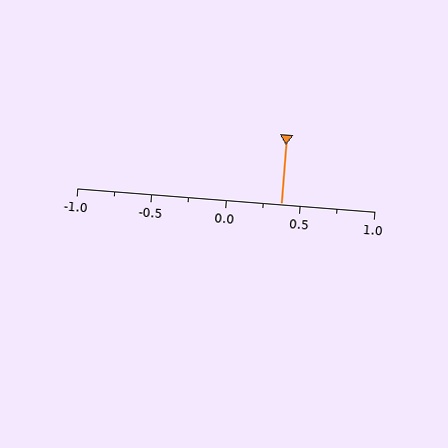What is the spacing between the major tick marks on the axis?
The major ticks are spaced 0.5 apart.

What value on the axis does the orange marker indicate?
The marker indicates approximately 0.38.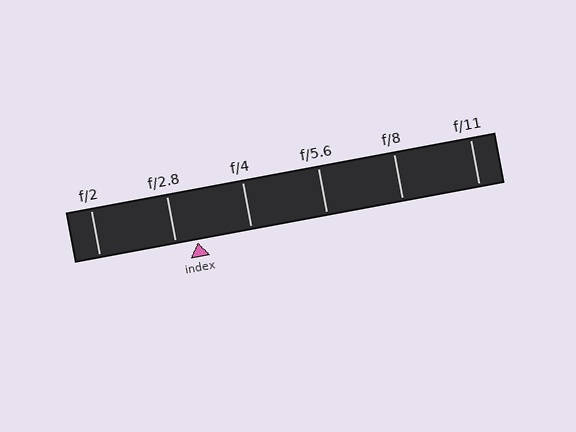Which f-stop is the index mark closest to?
The index mark is closest to f/2.8.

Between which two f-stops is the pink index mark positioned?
The index mark is between f/2.8 and f/4.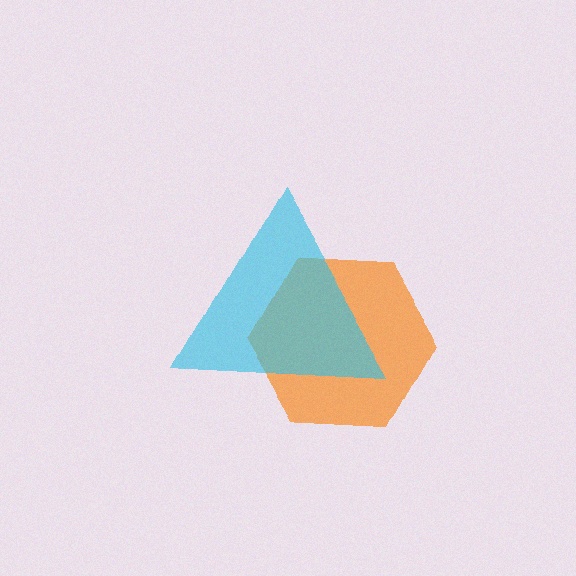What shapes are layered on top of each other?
The layered shapes are: an orange hexagon, a cyan triangle.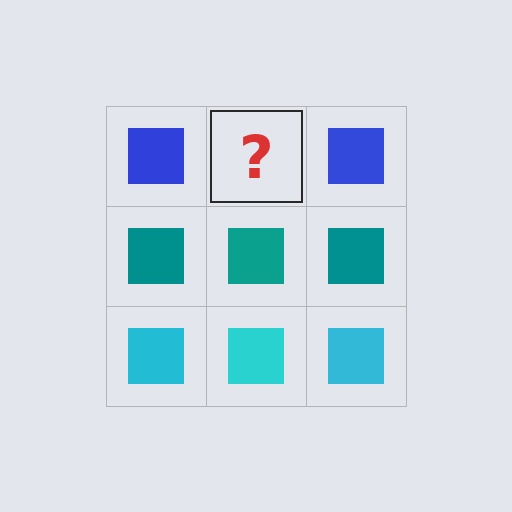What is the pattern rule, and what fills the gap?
The rule is that each row has a consistent color. The gap should be filled with a blue square.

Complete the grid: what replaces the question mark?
The question mark should be replaced with a blue square.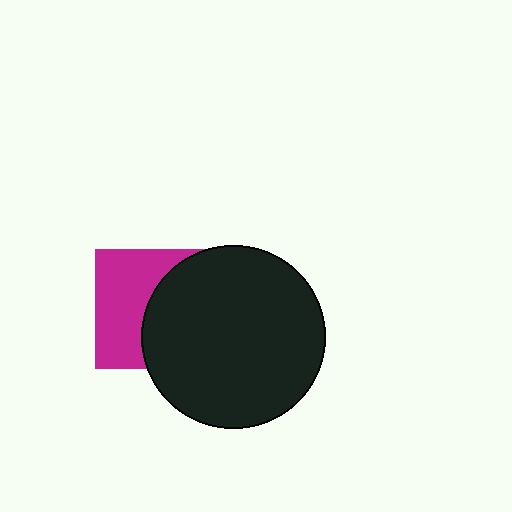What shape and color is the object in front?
The object in front is a black circle.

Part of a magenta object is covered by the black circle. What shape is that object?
It is a square.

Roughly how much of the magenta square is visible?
About half of it is visible (roughly 49%).